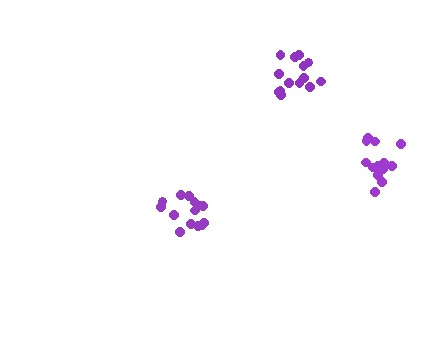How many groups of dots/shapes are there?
There are 3 groups.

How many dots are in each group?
Group 1: 15 dots, Group 2: 14 dots, Group 3: 14 dots (43 total).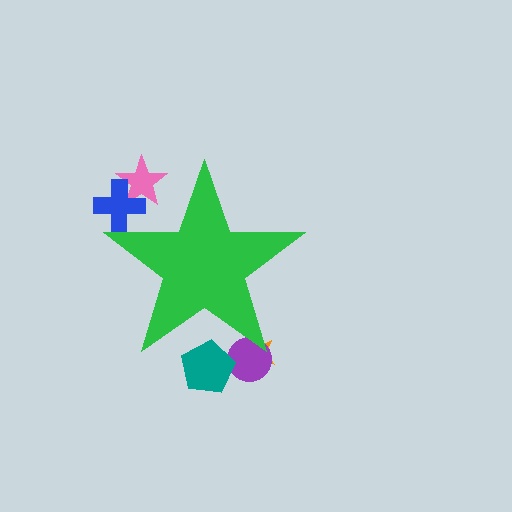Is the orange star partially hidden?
Yes, the orange star is partially hidden behind the green star.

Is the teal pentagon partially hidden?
Yes, the teal pentagon is partially hidden behind the green star.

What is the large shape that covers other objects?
A green star.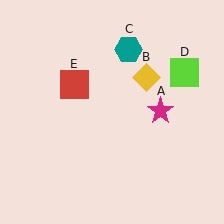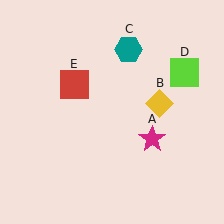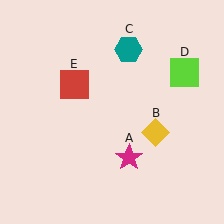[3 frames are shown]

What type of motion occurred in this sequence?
The magenta star (object A), yellow diamond (object B) rotated clockwise around the center of the scene.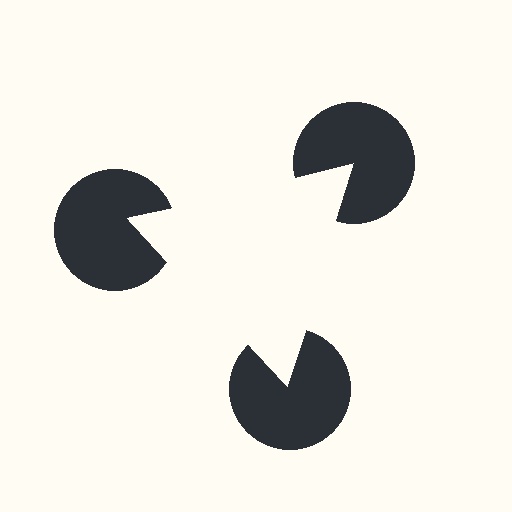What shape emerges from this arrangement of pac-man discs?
An illusory triangle — its edges are inferred from the aligned wedge cuts in the pac-man discs, not physically drawn.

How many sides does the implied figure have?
3 sides.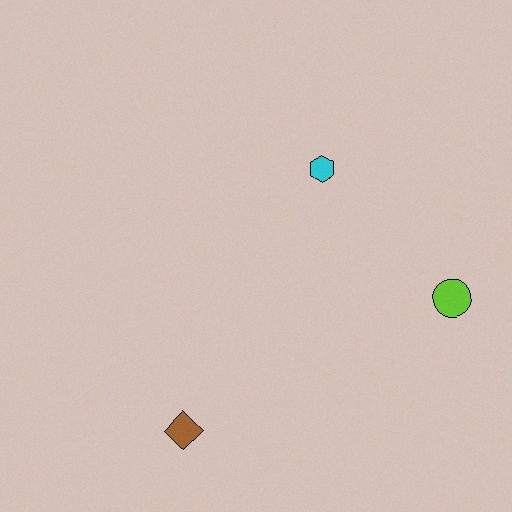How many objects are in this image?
There are 3 objects.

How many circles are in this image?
There is 1 circle.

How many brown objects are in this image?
There is 1 brown object.